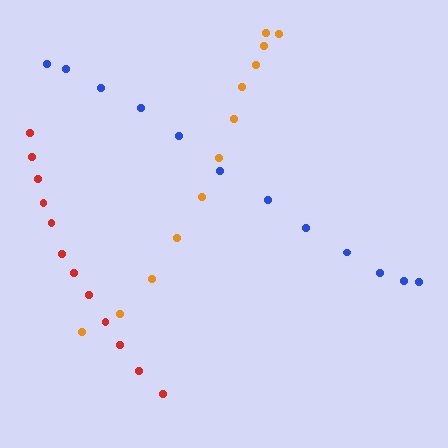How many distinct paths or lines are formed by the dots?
There are 3 distinct paths.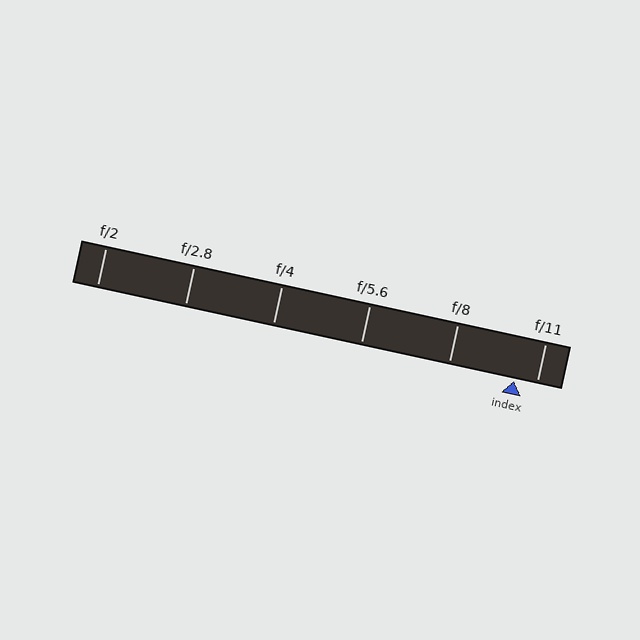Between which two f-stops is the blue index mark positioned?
The index mark is between f/8 and f/11.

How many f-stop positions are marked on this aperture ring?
There are 6 f-stop positions marked.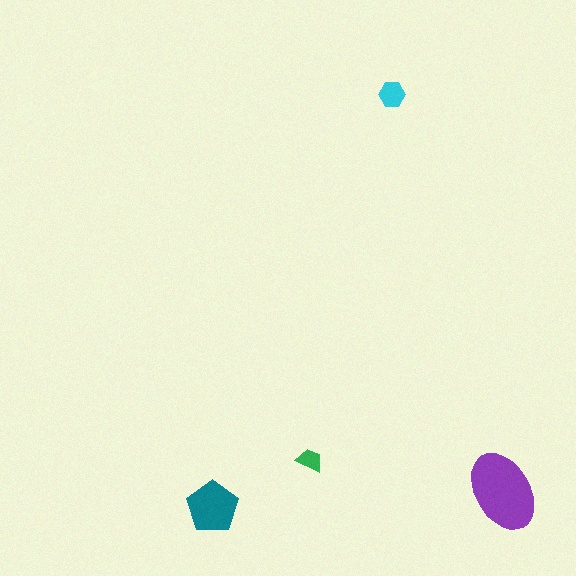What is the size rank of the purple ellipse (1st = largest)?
1st.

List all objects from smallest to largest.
The green trapezoid, the cyan hexagon, the teal pentagon, the purple ellipse.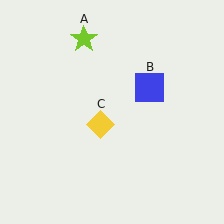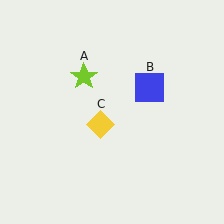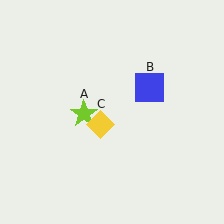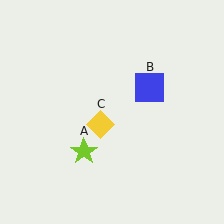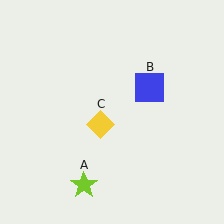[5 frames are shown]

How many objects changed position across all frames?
1 object changed position: lime star (object A).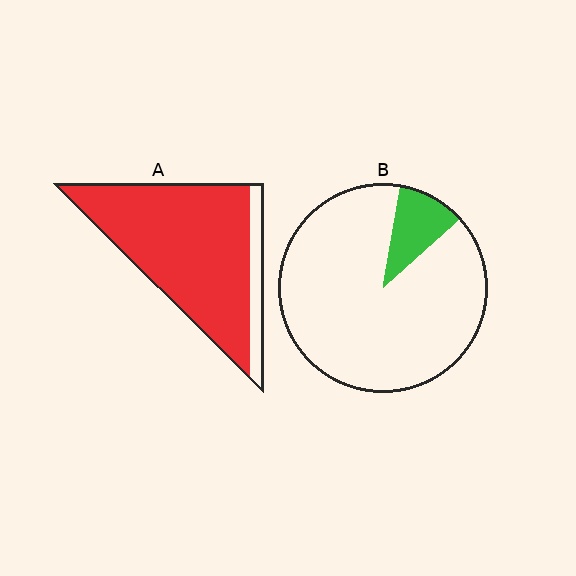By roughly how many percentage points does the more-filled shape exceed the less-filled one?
By roughly 75 percentage points (A over B).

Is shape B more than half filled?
No.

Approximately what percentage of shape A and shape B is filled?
A is approximately 85% and B is approximately 10%.